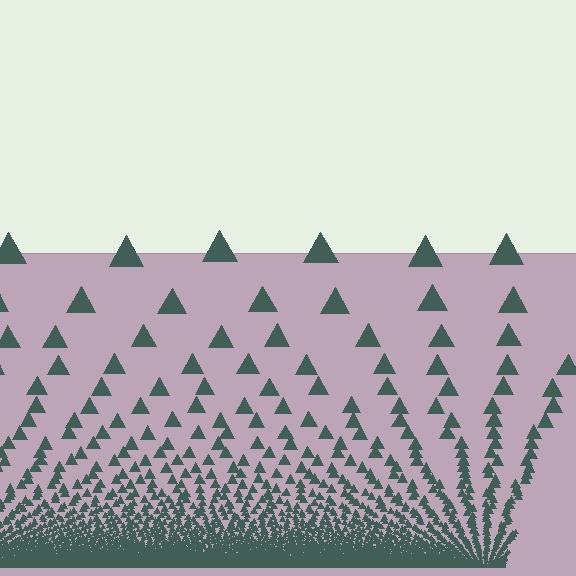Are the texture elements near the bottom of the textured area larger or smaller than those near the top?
Smaller. The gradient is inverted — elements near the bottom are smaller and denser.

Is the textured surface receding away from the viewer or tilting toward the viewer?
The surface appears to tilt toward the viewer. Texture elements get larger and sparser toward the top.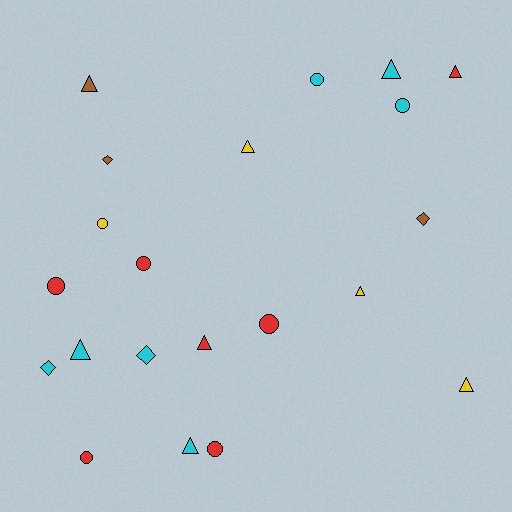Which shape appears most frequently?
Triangle, with 9 objects.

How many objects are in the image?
There are 21 objects.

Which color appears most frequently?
Cyan, with 7 objects.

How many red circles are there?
There are 5 red circles.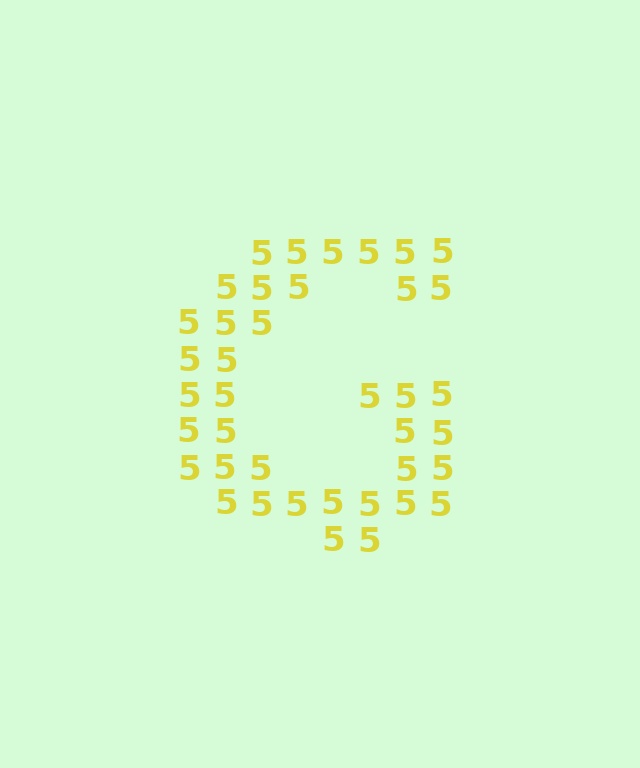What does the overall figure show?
The overall figure shows the letter G.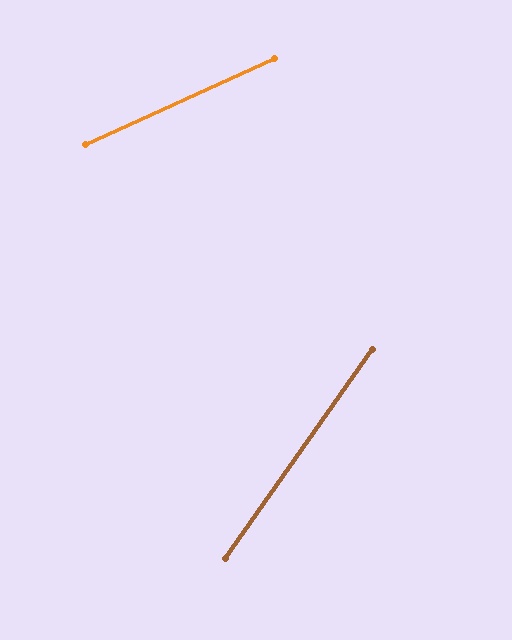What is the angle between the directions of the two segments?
Approximately 30 degrees.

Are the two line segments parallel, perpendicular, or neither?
Neither parallel nor perpendicular — they differ by about 30°.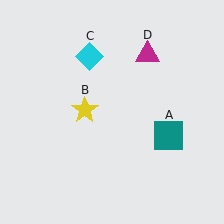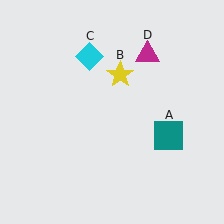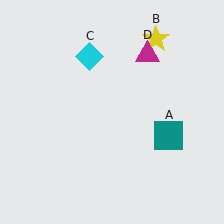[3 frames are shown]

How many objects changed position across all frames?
1 object changed position: yellow star (object B).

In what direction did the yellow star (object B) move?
The yellow star (object B) moved up and to the right.